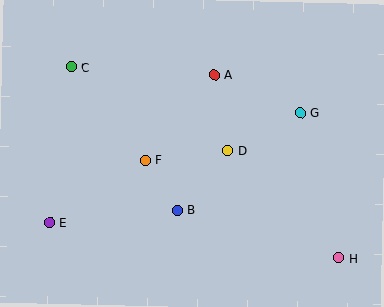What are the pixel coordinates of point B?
Point B is at (177, 210).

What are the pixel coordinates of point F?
Point F is at (145, 160).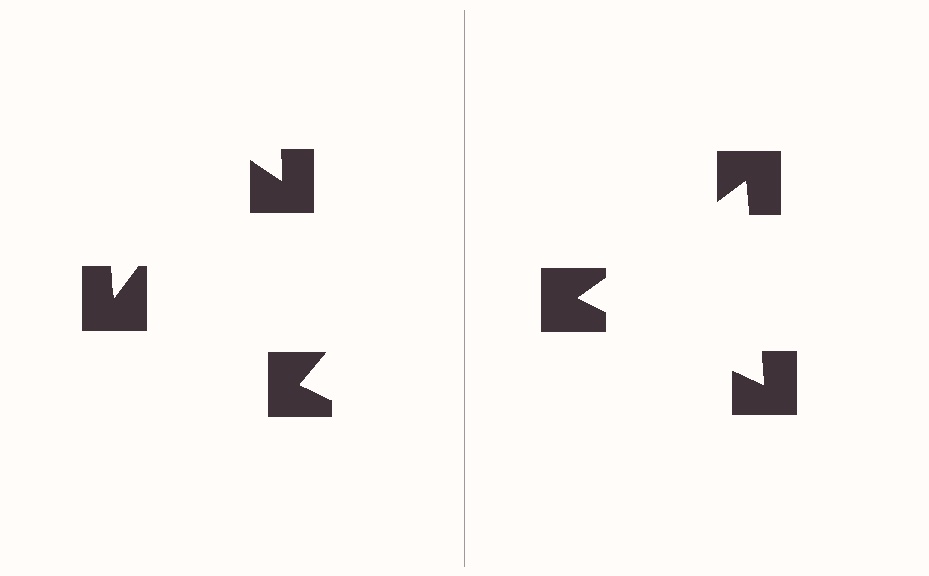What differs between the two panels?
The notched squares are positioned identically on both sides; only the wedge orientations differ. On the right they align to a triangle; on the left they are misaligned.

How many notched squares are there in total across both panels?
6 — 3 on each side.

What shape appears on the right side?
An illusory triangle.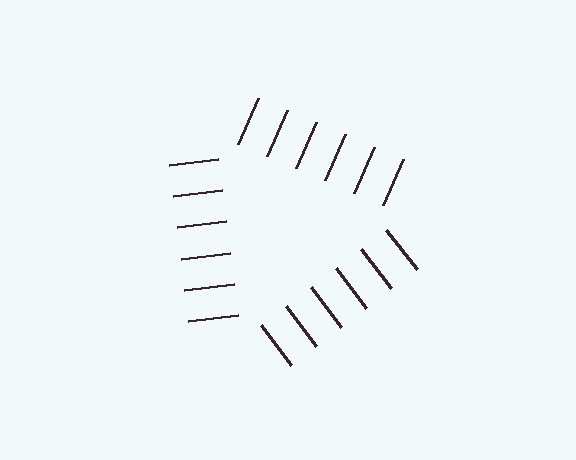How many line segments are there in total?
18 — 6 along each of the 3 edges.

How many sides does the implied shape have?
3 sides — the line-ends trace a triangle.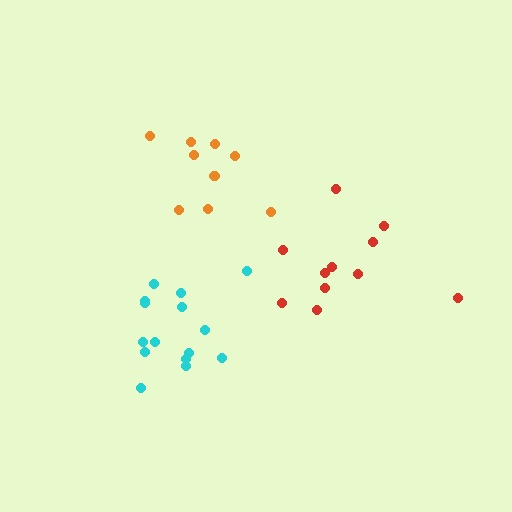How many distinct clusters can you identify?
There are 3 distinct clusters.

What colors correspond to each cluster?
The clusters are colored: red, cyan, orange.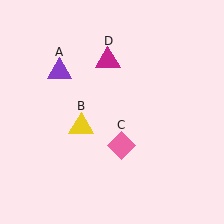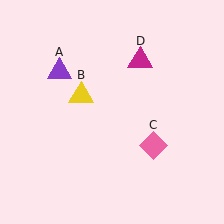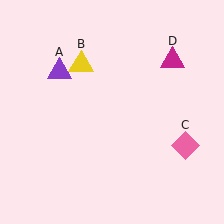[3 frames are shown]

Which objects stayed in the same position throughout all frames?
Purple triangle (object A) remained stationary.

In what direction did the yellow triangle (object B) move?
The yellow triangle (object B) moved up.